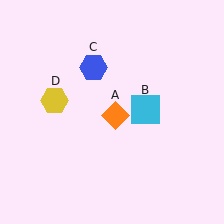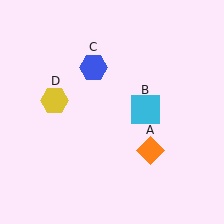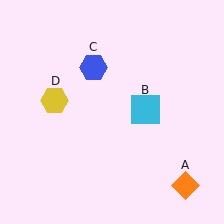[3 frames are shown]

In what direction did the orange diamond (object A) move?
The orange diamond (object A) moved down and to the right.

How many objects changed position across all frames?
1 object changed position: orange diamond (object A).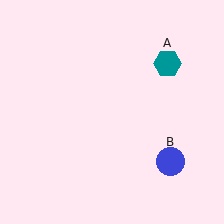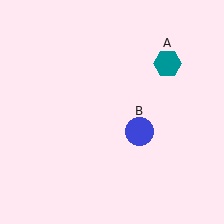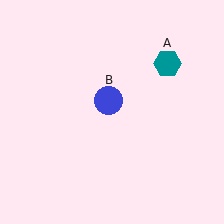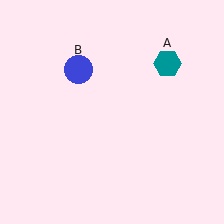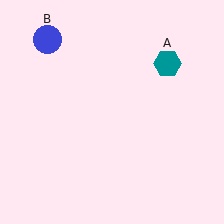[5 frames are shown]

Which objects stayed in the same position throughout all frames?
Teal hexagon (object A) remained stationary.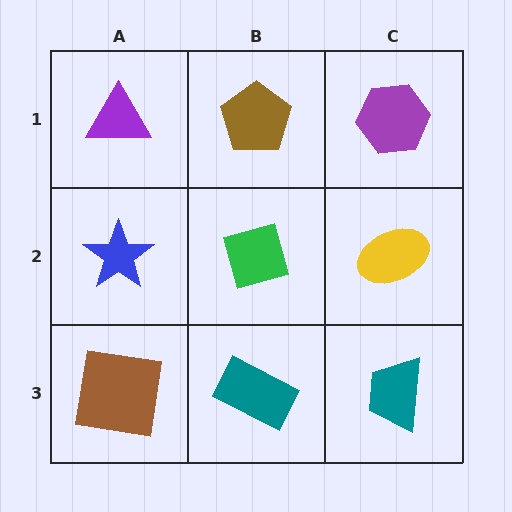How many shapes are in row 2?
3 shapes.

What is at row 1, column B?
A brown pentagon.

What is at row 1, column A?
A purple triangle.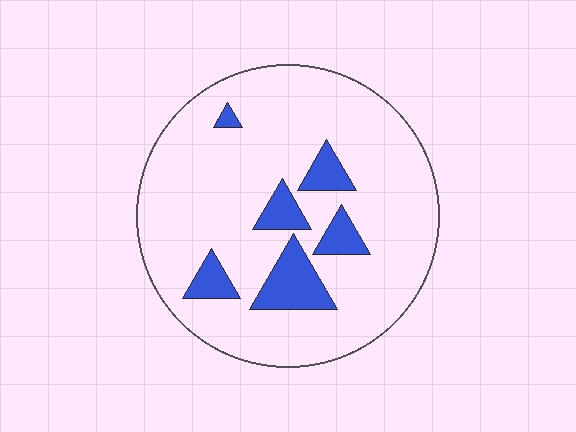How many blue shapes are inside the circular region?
6.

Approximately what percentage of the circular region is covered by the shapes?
Approximately 15%.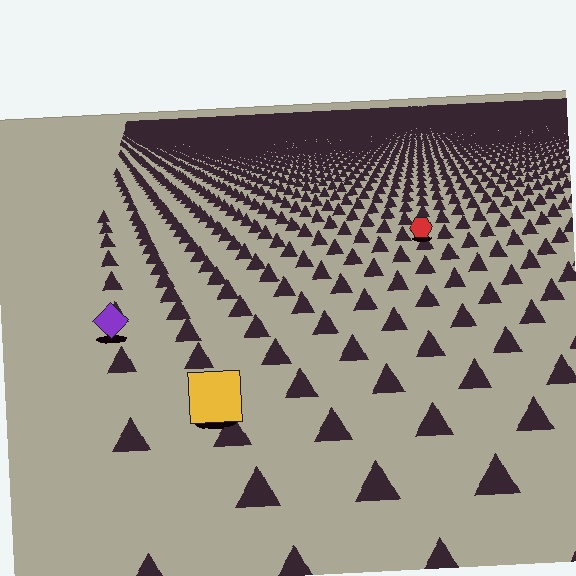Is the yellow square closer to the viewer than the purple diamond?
Yes. The yellow square is closer — you can tell from the texture gradient: the ground texture is coarser near it.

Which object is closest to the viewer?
The yellow square is closest. The texture marks near it are larger and more spread out.